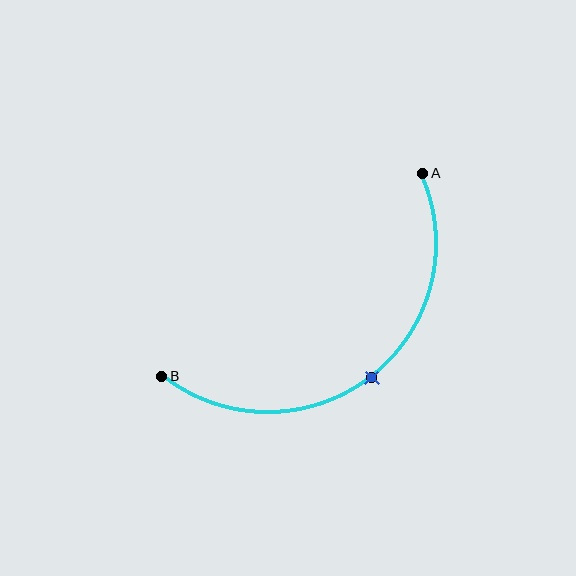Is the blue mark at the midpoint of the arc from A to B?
Yes. The blue mark lies on the arc at equal arc-length from both A and B — it is the arc midpoint.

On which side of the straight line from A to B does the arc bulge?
The arc bulges below and to the right of the straight line connecting A and B.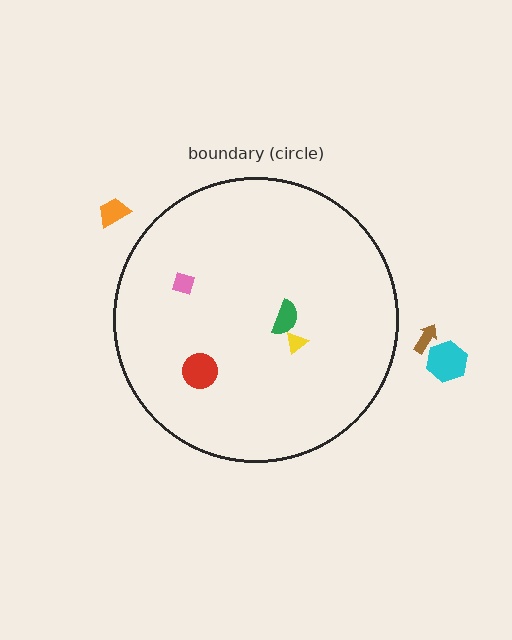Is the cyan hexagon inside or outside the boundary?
Outside.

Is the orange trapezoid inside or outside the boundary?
Outside.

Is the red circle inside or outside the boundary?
Inside.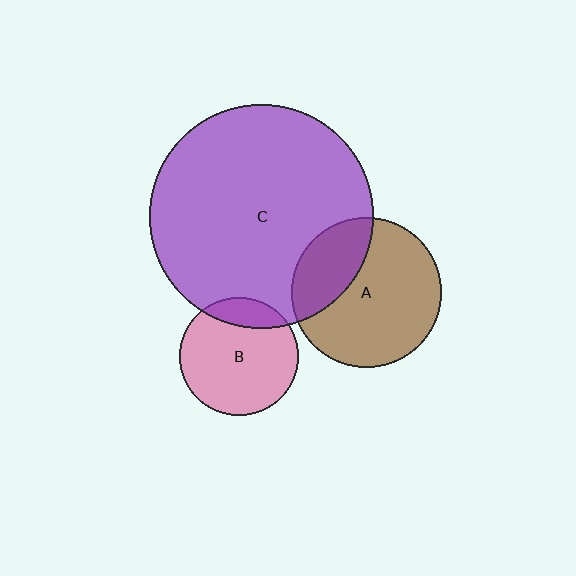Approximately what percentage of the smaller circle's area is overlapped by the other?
Approximately 30%.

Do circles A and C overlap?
Yes.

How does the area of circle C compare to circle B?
Approximately 3.6 times.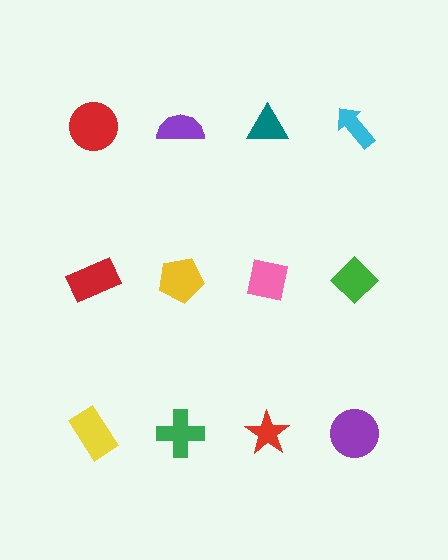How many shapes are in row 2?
4 shapes.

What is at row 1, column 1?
A red circle.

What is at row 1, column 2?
A purple semicircle.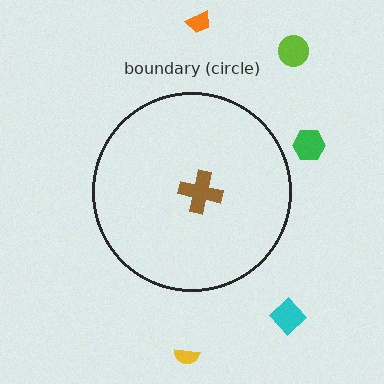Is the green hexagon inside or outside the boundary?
Outside.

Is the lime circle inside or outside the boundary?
Outside.